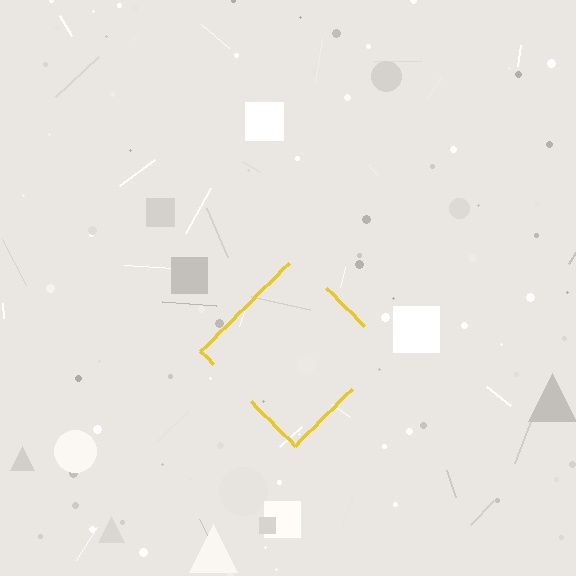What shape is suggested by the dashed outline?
The dashed outline suggests a diamond.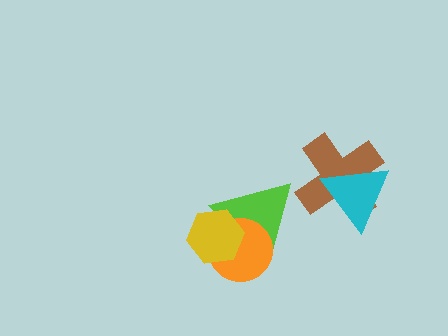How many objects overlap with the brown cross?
1 object overlaps with the brown cross.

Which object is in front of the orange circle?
The yellow hexagon is in front of the orange circle.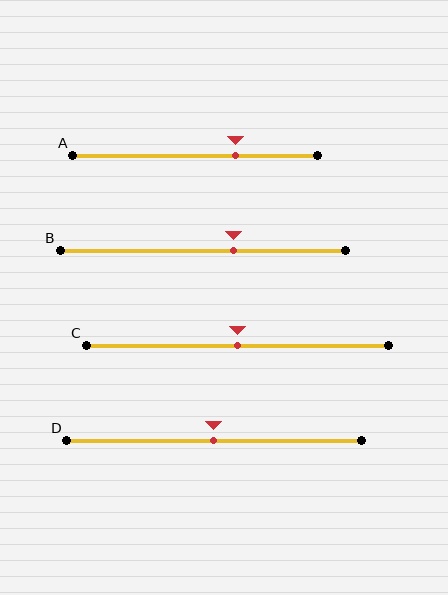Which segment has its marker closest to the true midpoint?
Segment C has its marker closest to the true midpoint.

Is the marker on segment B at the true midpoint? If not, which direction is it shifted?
No, the marker on segment B is shifted to the right by about 11% of the segment length.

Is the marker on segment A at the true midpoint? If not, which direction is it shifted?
No, the marker on segment A is shifted to the right by about 17% of the segment length.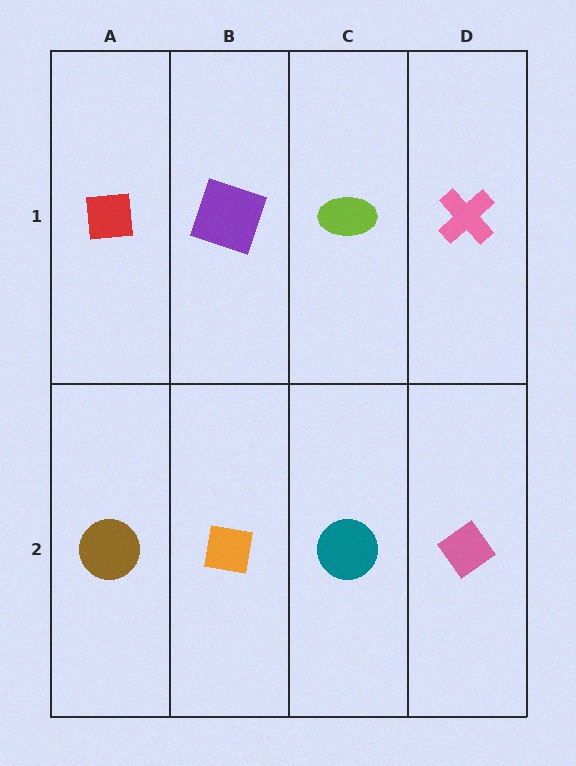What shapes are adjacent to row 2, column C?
A lime ellipse (row 1, column C), an orange square (row 2, column B), a pink diamond (row 2, column D).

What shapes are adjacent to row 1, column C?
A teal circle (row 2, column C), a purple square (row 1, column B), a pink cross (row 1, column D).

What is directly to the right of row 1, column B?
A lime ellipse.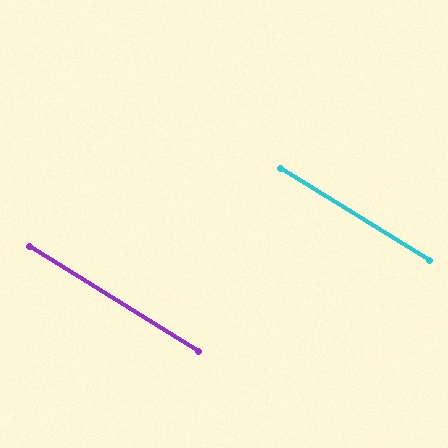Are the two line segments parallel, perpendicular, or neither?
Parallel — their directions differ by only 0.1°.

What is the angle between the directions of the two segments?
Approximately 0 degrees.